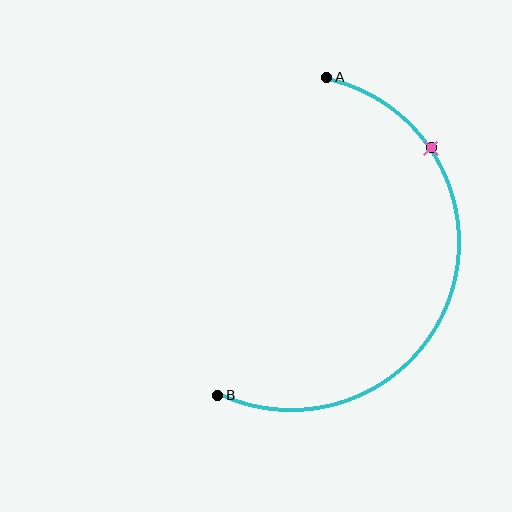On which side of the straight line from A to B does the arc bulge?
The arc bulges to the right of the straight line connecting A and B.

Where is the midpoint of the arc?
The arc midpoint is the point on the curve farthest from the straight line joining A and B. It sits to the right of that line.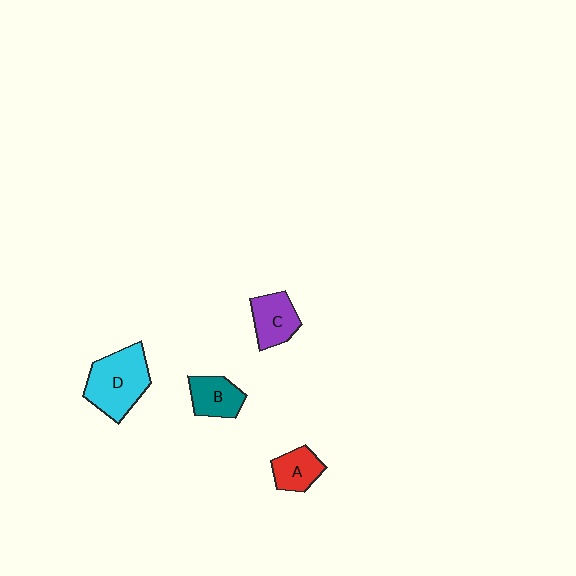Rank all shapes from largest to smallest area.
From largest to smallest: D (cyan), C (purple), B (teal), A (red).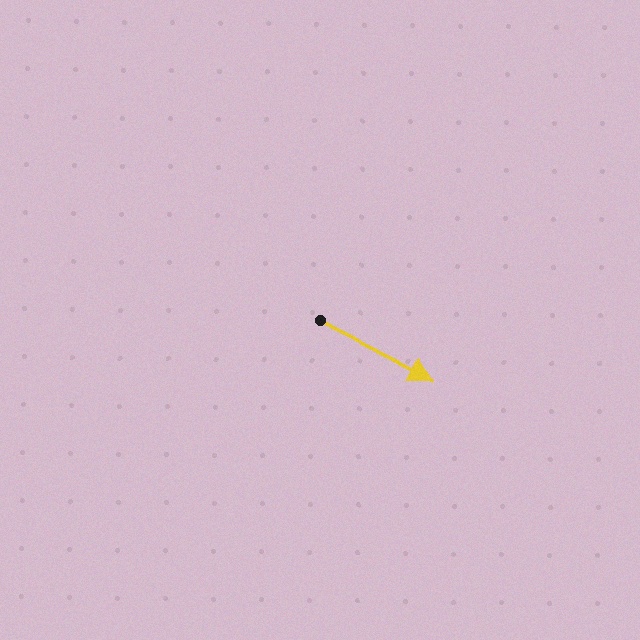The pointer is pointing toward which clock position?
Roughly 4 o'clock.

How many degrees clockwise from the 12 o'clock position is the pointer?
Approximately 118 degrees.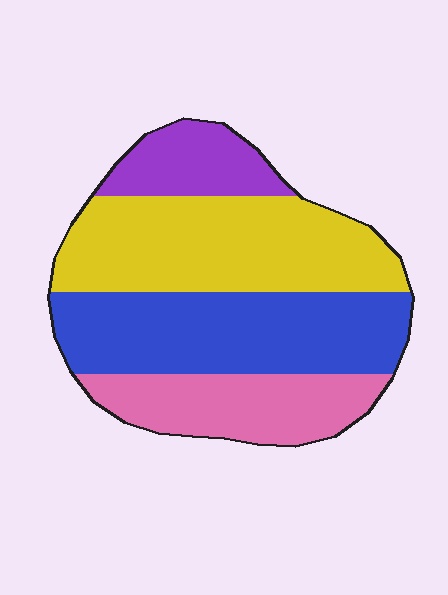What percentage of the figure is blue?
Blue takes up between a sixth and a third of the figure.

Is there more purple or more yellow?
Yellow.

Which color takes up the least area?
Purple, at roughly 10%.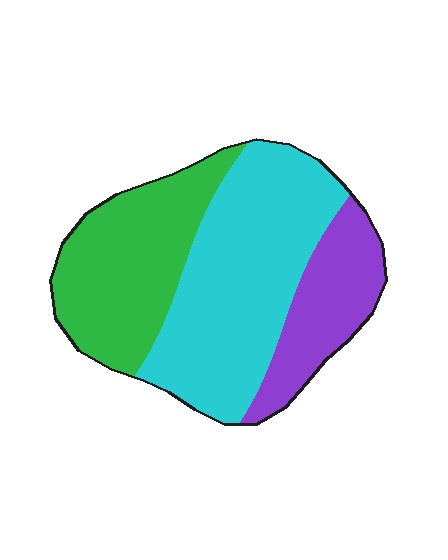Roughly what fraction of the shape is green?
Green covers about 35% of the shape.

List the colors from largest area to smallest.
From largest to smallest: cyan, green, purple.